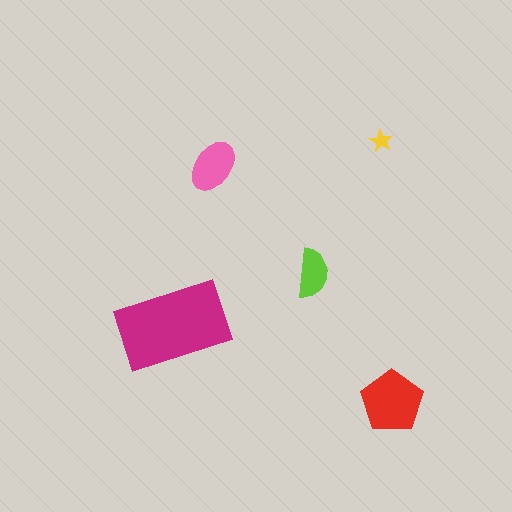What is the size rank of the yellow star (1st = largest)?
5th.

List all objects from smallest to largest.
The yellow star, the lime semicircle, the pink ellipse, the red pentagon, the magenta rectangle.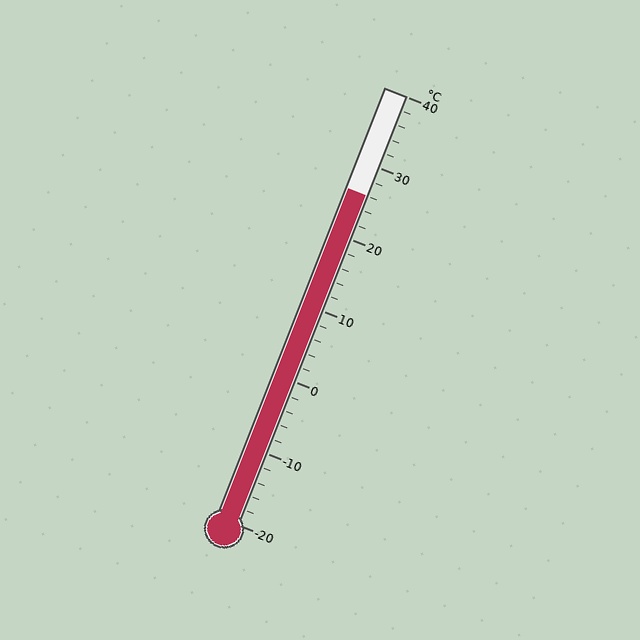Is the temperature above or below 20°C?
The temperature is above 20°C.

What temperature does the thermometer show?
The thermometer shows approximately 26°C.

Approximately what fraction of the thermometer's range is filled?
The thermometer is filled to approximately 75% of its range.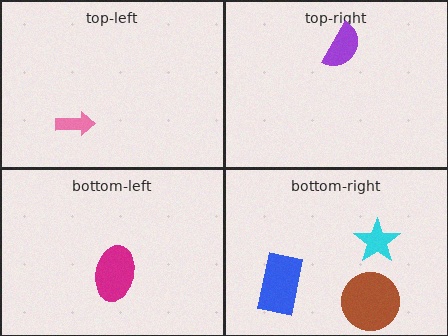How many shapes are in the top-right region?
1.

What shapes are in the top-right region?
The purple semicircle.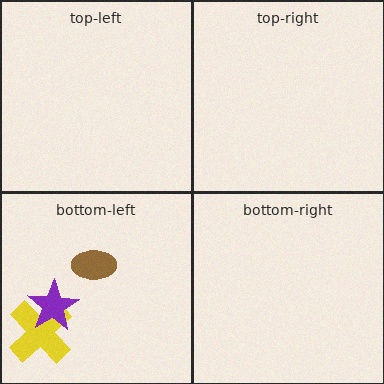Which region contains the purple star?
The bottom-left region.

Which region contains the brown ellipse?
The bottom-left region.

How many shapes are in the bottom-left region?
3.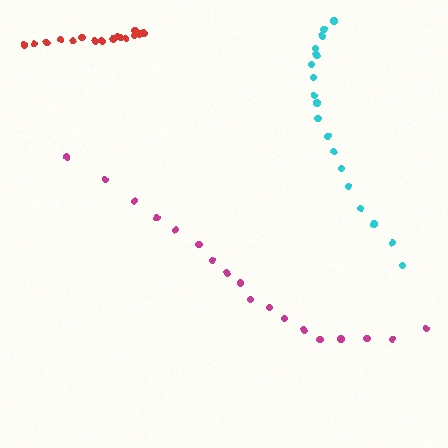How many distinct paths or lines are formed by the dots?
There are 3 distinct paths.